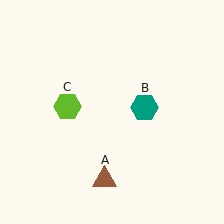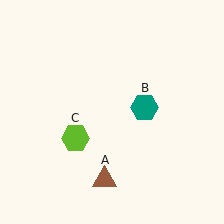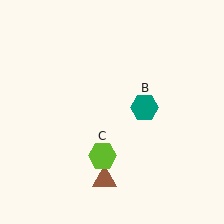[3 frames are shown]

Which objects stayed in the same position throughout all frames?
Brown triangle (object A) and teal hexagon (object B) remained stationary.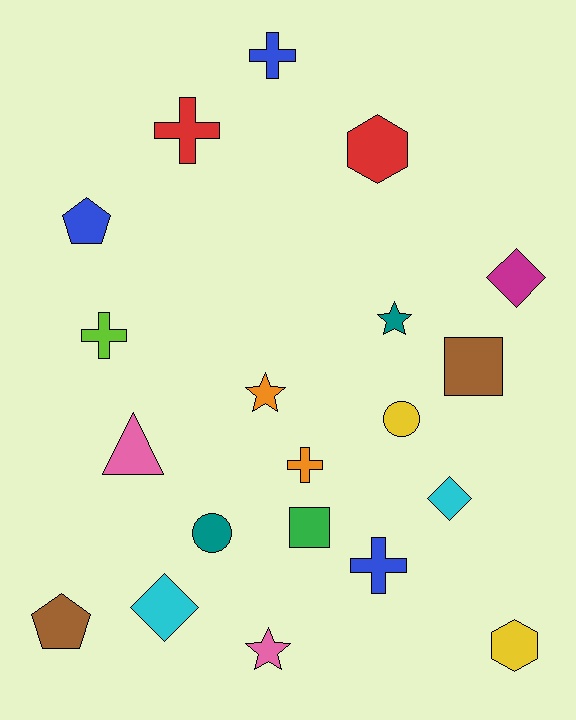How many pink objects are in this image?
There are 2 pink objects.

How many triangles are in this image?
There is 1 triangle.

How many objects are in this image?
There are 20 objects.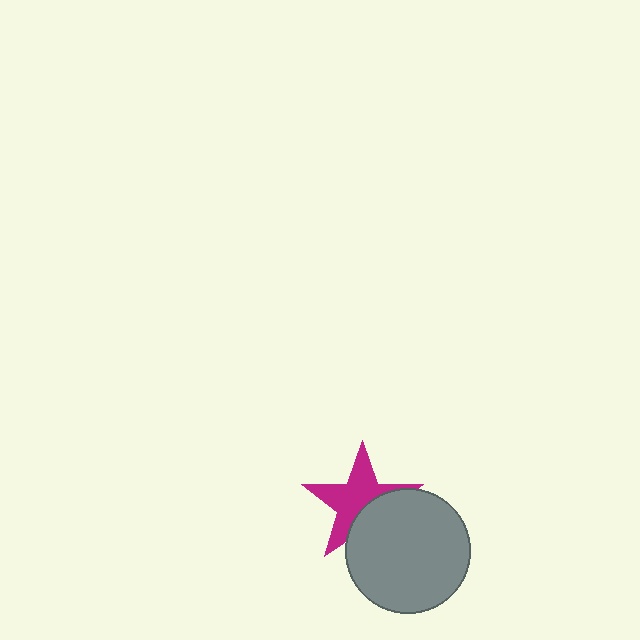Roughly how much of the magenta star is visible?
About half of it is visible (roughly 63%).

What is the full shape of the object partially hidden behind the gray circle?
The partially hidden object is a magenta star.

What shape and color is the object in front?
The object in front is a gray circle.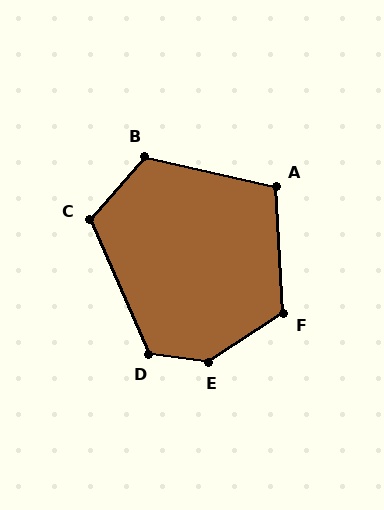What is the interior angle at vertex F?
Approximately 120 degrees (obtuse).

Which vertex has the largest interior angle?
E, at approximately 140 degrees.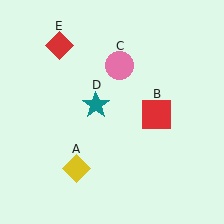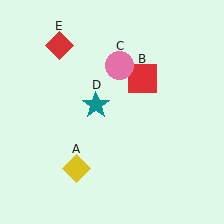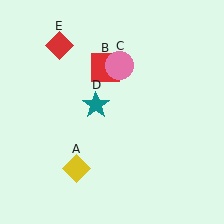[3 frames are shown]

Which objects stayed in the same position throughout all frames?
Yellow diamond (object A) and pink circle (object C) and teal star (object D) and red diamond (object E) remained stationary.